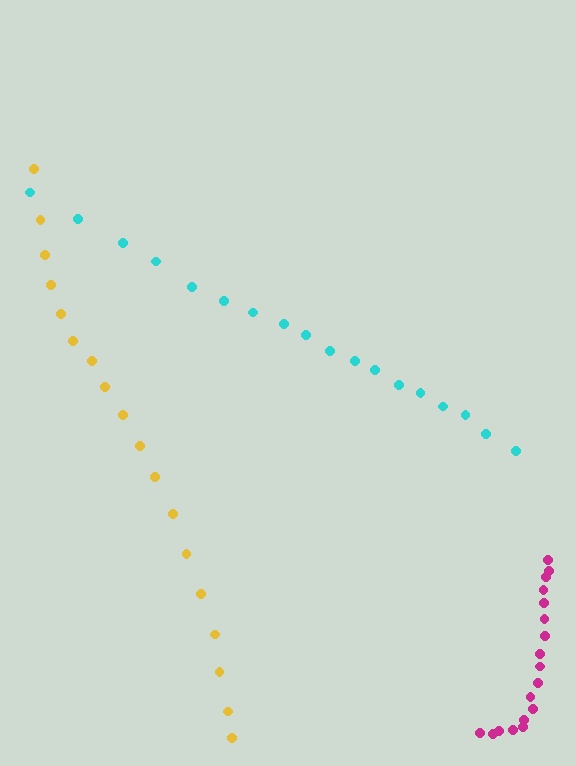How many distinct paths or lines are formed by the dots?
There are 3 distinct paths.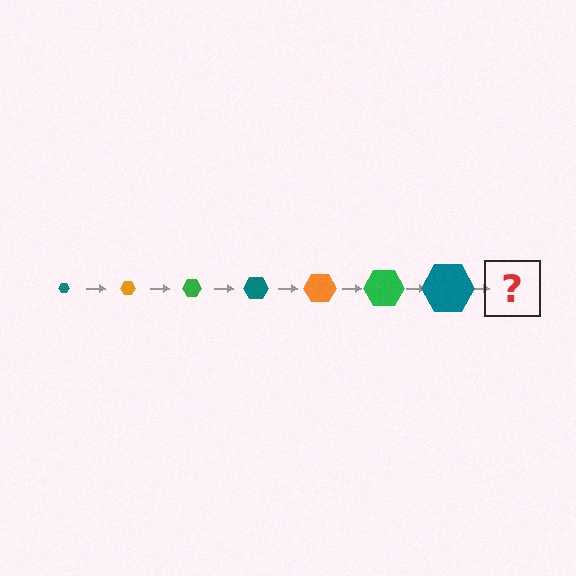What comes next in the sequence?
The next element should be an orange hexagon, larger than the previous one.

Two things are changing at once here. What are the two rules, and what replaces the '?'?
The two rules are that the hexagon grows larger each step and the color cycles through teal, orange, and green. The '?' should be an orange hexagon, larger than the previous one.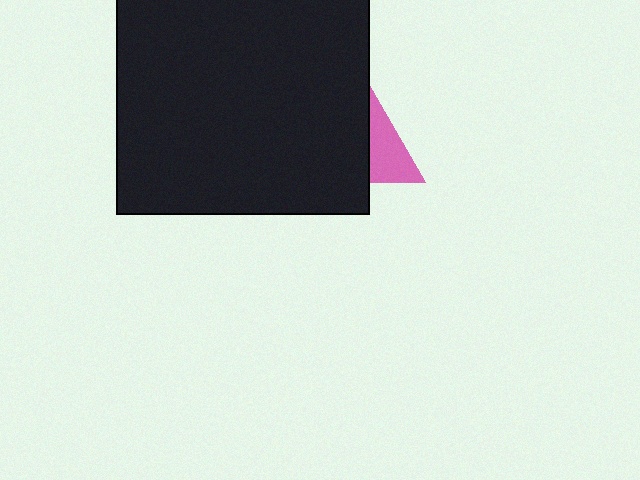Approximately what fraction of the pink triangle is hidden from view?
Roughly 62% of the pink triangle is hidden behind the black square.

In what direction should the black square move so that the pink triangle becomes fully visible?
The black square should move left. That is the shortest direction to clear the overlap and leave the pink triangle fully visible.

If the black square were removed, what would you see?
You would see the complete pink triangle.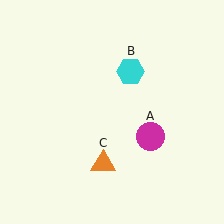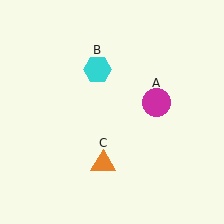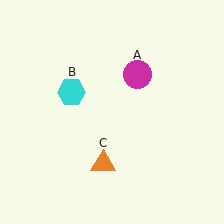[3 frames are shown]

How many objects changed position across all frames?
2 objects changed position: magenta circle (object A), cyan hexagon (object B).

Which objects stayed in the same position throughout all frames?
Orange triangle (object C) remained stationary.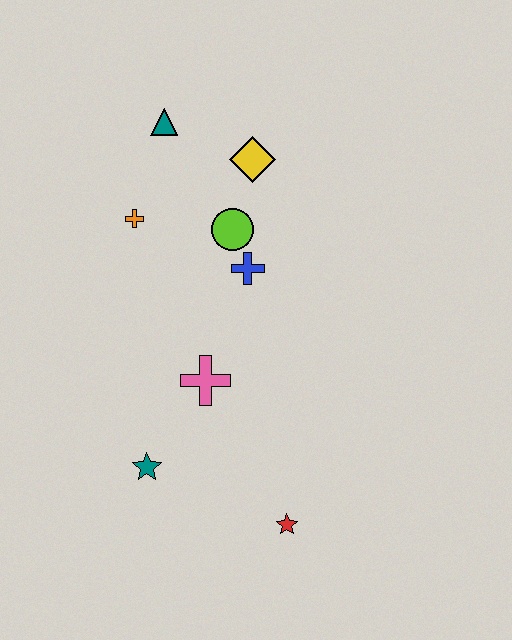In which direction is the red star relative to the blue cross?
The red star is below the blue cross.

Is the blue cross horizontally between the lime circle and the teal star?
No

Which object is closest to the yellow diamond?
The lime circle is closest to the yellow diamond.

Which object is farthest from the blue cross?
The red star is farthest from the blue cross.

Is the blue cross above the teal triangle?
No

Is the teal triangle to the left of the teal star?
No